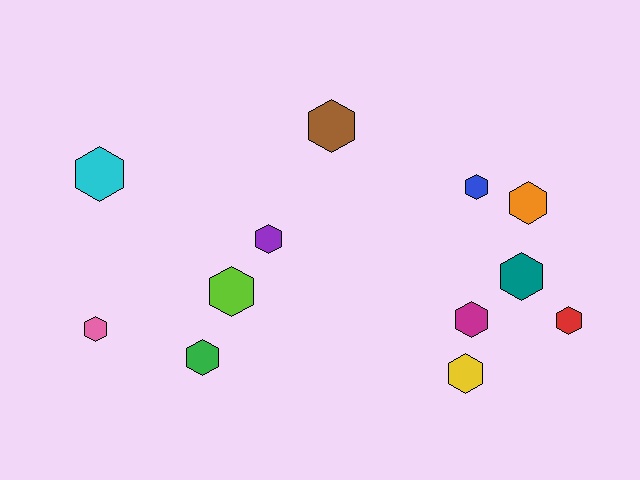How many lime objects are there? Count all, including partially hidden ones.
There is 1 lime object.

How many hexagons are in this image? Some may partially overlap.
There are 12 hexagons.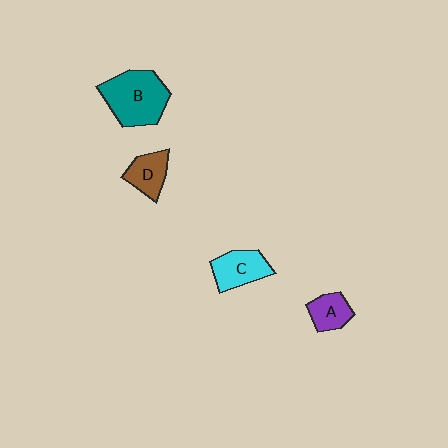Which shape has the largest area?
Shape B (teal).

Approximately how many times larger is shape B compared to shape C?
Approximately 1.6 times.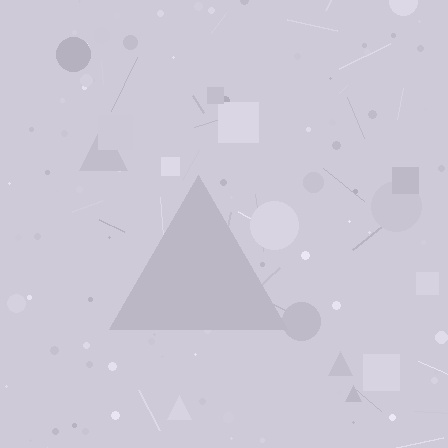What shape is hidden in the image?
A triangle is hidden in the image.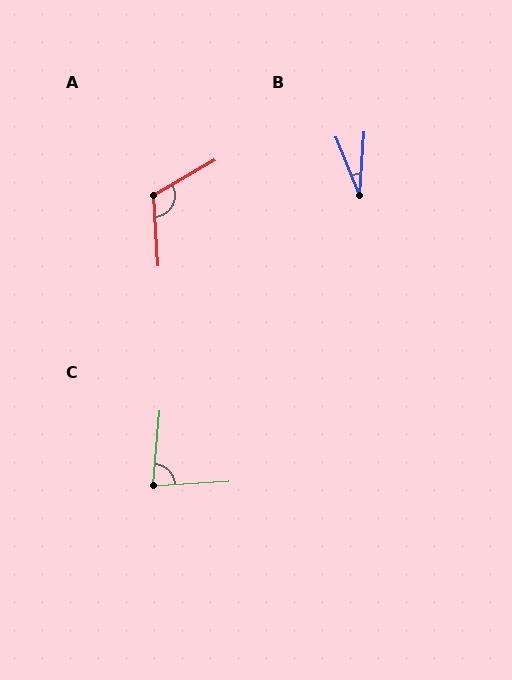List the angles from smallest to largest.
B (26°), C (82°), A (116°).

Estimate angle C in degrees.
Approximately 82 degrees.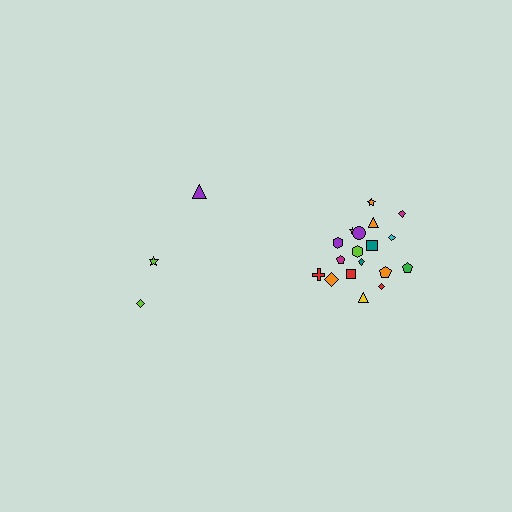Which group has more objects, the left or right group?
The right group.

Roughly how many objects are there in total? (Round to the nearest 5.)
Roughly 20 objects in total.